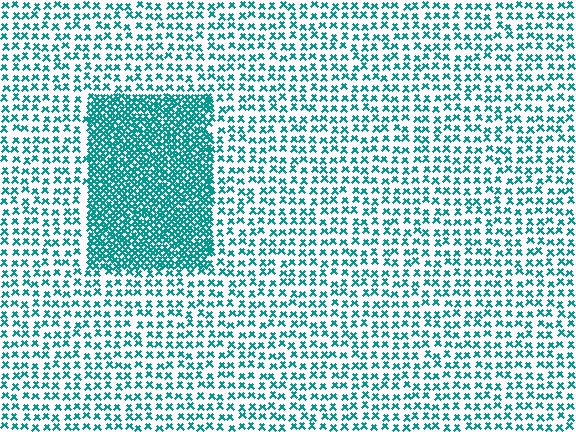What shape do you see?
I see a rectangle.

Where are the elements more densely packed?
The elements are more densely packed inside the rectangle boundary.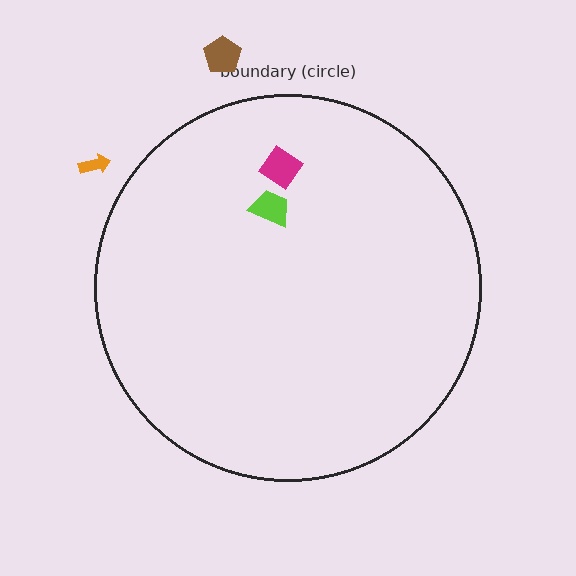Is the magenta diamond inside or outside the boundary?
Inside.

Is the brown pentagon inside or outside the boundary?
Outside.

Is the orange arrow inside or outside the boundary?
Outside.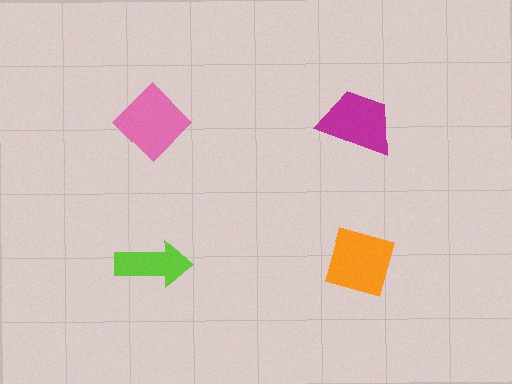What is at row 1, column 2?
A magenta trapezoid.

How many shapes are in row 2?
2 shapes.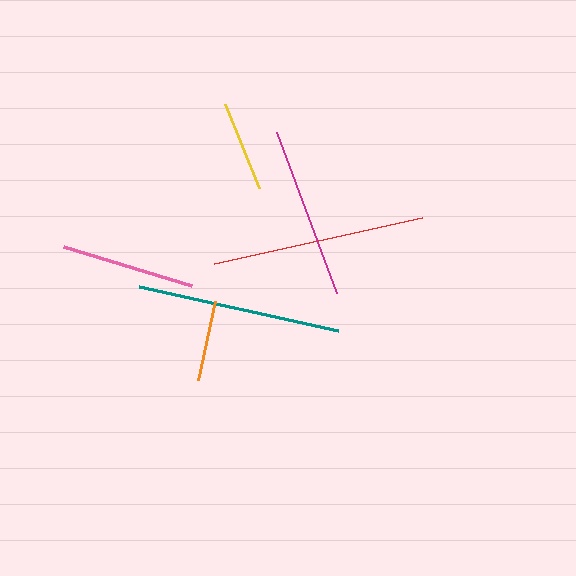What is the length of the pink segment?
The pink segment is approximately 134 pixels long.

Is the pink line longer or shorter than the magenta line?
The magenta line is longer than the pink line.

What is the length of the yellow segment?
The yellow segment is approximately 90 pixels long.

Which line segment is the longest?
The red line is the longest at approximately 213 pixels.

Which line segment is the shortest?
The orange line is the shortest at approximately 82 pixels.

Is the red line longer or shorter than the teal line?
The red line is longer than the teal line.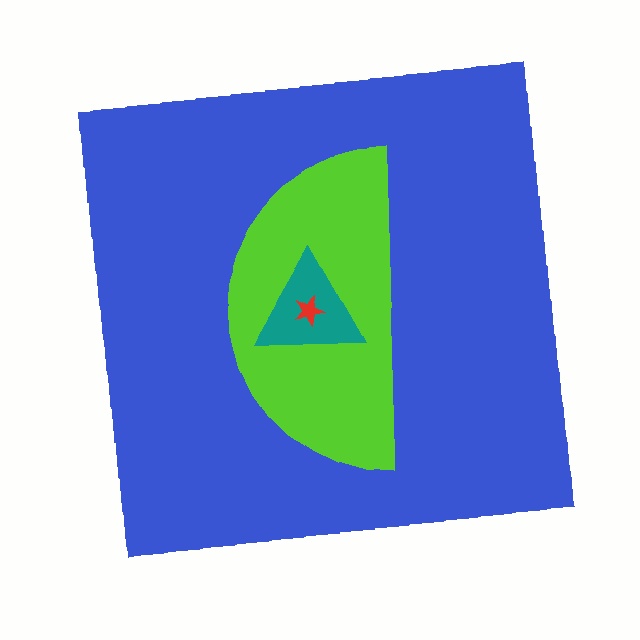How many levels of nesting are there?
4.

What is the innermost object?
The red star.